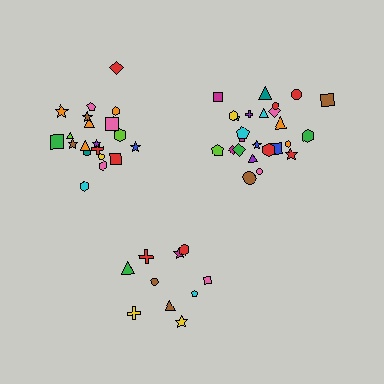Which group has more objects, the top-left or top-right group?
The top-right group.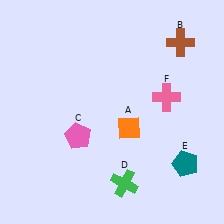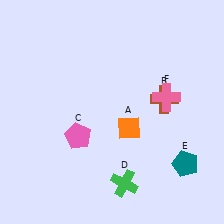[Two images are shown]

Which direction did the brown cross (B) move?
The brown cross (B) moved down.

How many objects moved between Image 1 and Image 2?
1 object moved between the two images.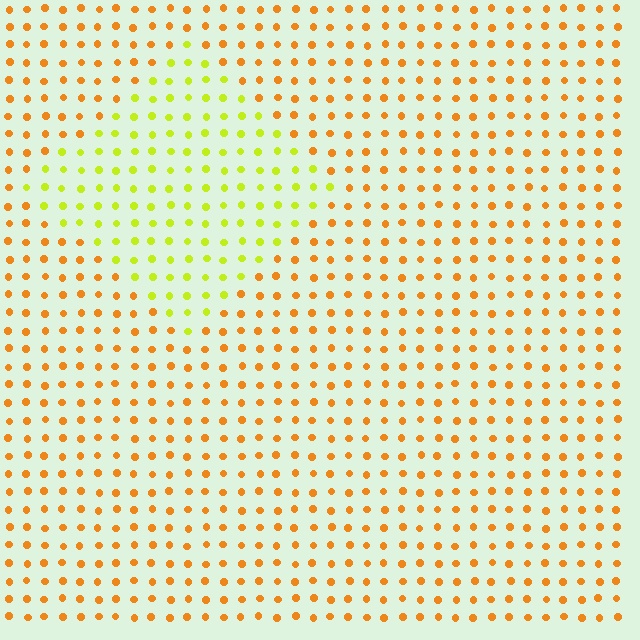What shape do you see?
I see a diamond.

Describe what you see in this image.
The image is filled with small orange elements in a uniform arrangement. A diamond-shaped region is visible where the elements are tinted to a slightly different hue, forming a subtle color boundary.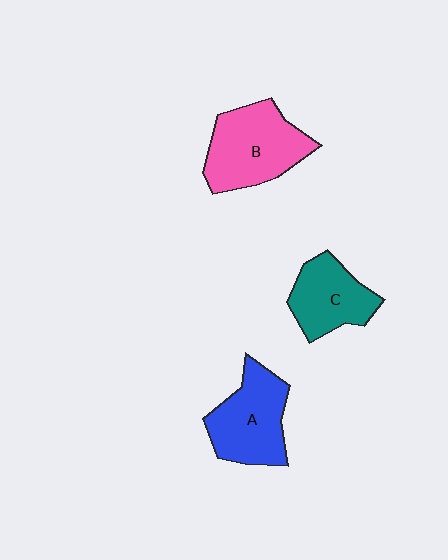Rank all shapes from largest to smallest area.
From largest to smallest: B (pink), A (blue), C (teal).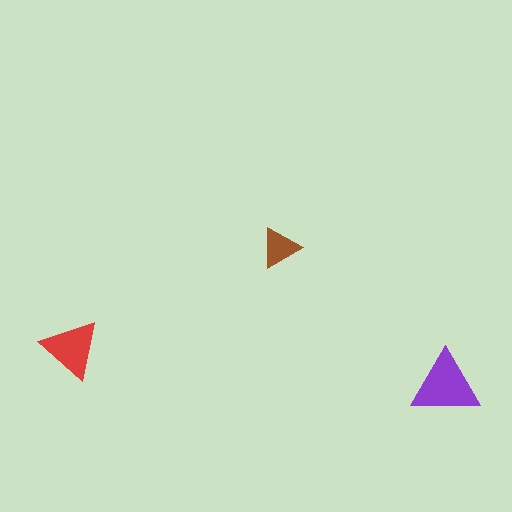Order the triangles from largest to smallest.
the purple one, the red one, the brown one.